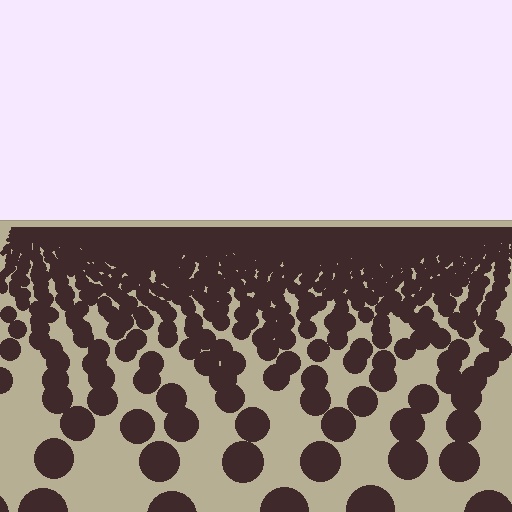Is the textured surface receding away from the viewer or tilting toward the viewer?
The surface is receding away from the viewer. Texture elements get smaller and denser toward the top.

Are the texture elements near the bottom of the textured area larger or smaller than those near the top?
Larger. Near the bottom, elements are closer to the viewer and appear at a bigger on-screen size.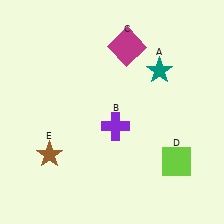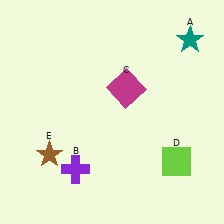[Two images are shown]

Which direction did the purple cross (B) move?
The purple cross (B) moved down.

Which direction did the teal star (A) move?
The teal star (A) moved up.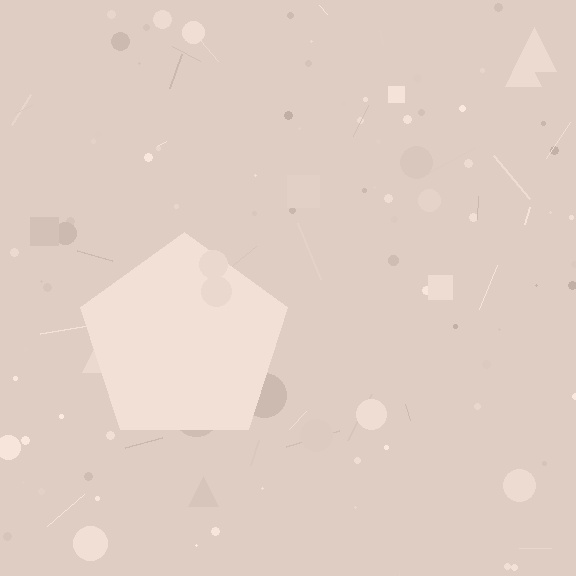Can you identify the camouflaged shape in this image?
The camouflaged shape is a pentagon.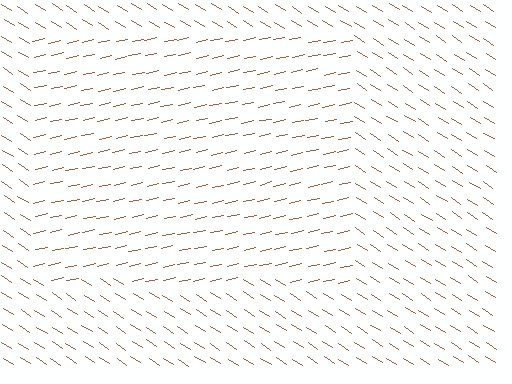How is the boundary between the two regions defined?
The boundary is defined purely by a change in line orientation (approximately 45 degrees difference). All lines are the same color and thickness.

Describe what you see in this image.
The image is filled with small brown line segments. A rectangle region in the image has lines oriented differently from the surrounding lines, creating a visible texture boundary.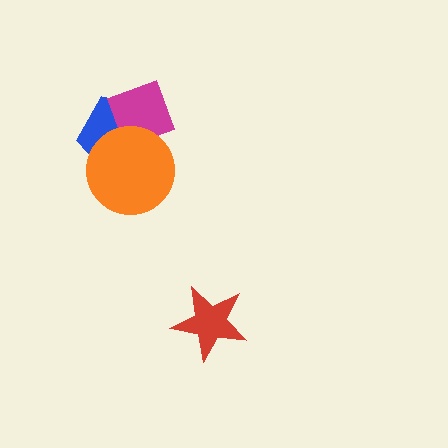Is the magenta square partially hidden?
Yes, it is partially covered by another shape.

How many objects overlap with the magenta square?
2 objects overlap with the magenta square.